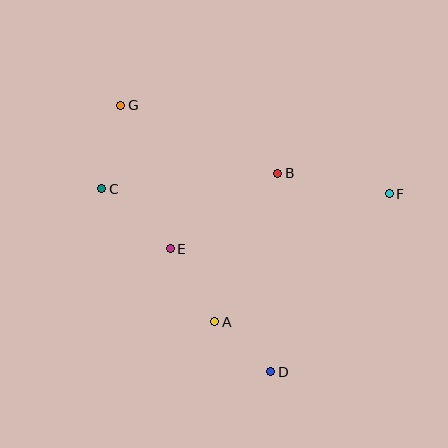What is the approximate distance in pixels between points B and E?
The distance between B and E is approximately 131 pixels.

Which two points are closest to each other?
Points A and D are closest to each other.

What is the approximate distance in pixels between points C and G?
The distance between C and G is approximately 86 pixels.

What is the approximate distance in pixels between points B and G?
The distance between B and G is approximately 172 pixels.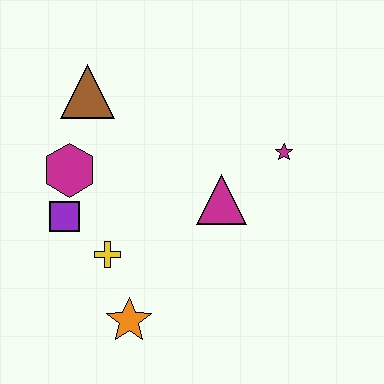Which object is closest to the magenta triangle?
The magenta star is closest to the magenta triangle.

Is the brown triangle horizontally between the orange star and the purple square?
Yes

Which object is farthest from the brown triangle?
The orange star is farthest from the brown triangle.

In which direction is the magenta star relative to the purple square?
The magenta star is to the right of the purple square.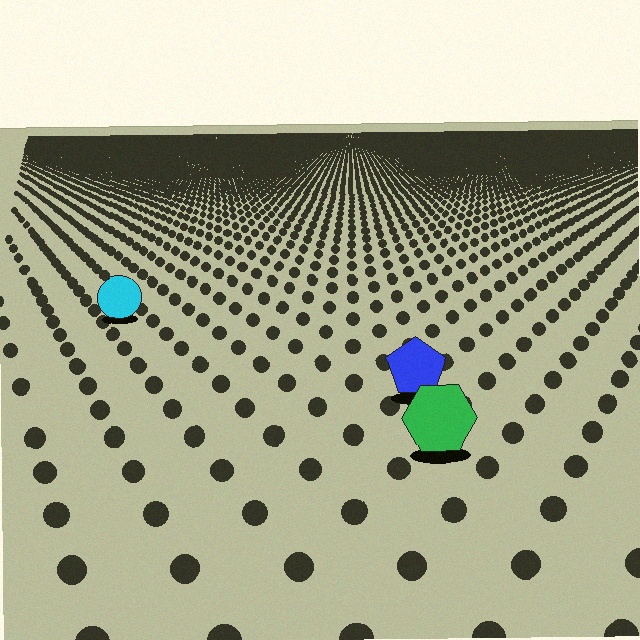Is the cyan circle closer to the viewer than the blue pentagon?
No. The blue pentagon is closer — you can tell from the texture gradient: the ground texture is coarser near it.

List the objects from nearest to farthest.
From nearest to farthest: the green hexagon, the blue pentagon, the cyan circle.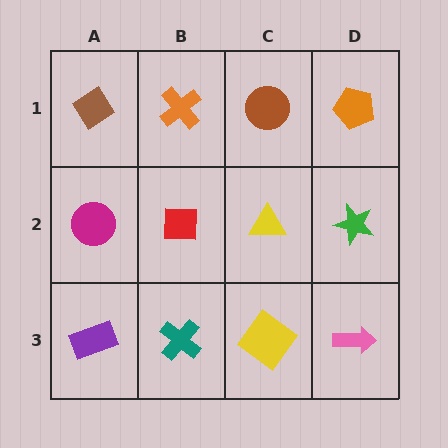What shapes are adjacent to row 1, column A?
A magenta circle (row 2, column A), an orange cross (row 1, column B).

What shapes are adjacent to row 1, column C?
A yellow triangle (row 2, column C), an orange cross (row 1, column B), an orange pentagon (row 1, column D).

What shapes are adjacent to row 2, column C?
A brown circle (row 1, column C), a yellow diamond (row 3, column C), a red square (row 2, column B), a green star (row 2, column D).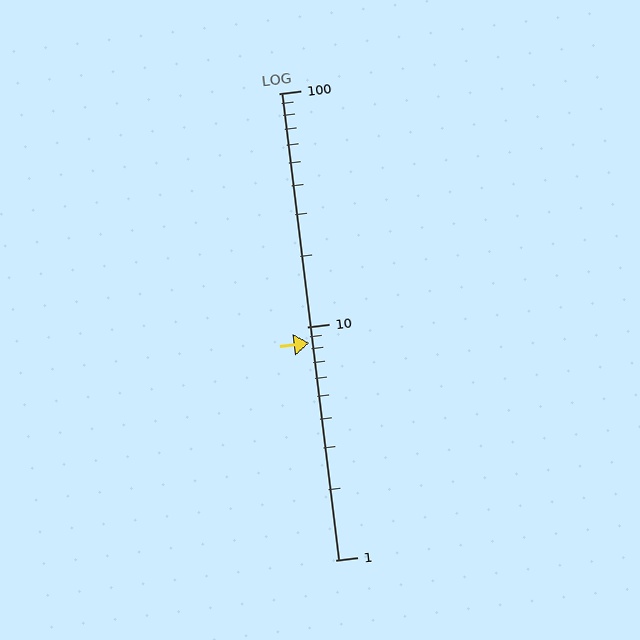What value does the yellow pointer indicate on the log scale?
The pointer indicates approximately 8.5.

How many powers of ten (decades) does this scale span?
The scale spans 2 decades, from 1 to 100.